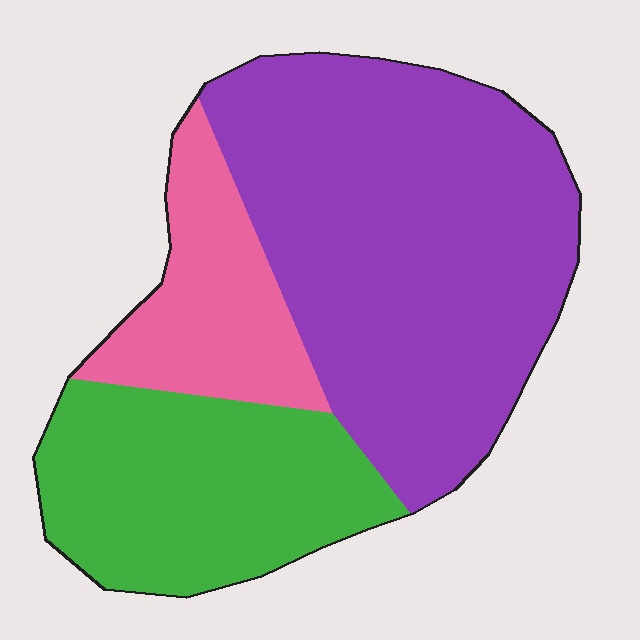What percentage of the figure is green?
Green covers around 30% of the figure.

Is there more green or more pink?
Green.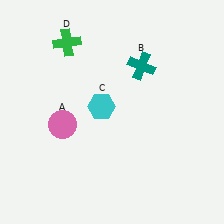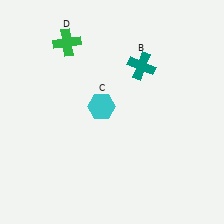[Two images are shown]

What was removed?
The pink circle (A) was removed in Image 2.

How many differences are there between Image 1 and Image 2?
There is 1 difference between the two images.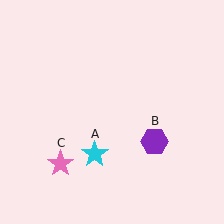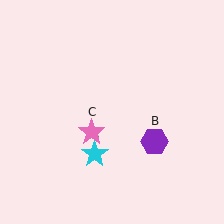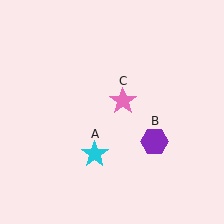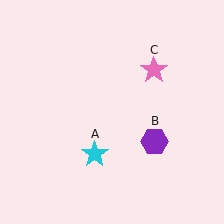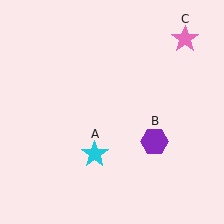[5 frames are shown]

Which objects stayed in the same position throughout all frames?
Cyan star (object A) and purple hexagon (object B) remained stationary.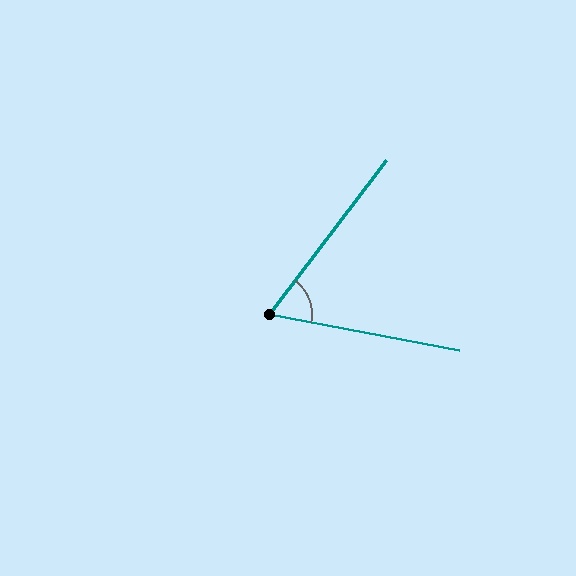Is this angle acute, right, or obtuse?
It is acute.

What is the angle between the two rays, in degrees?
Approximately 64 degrees.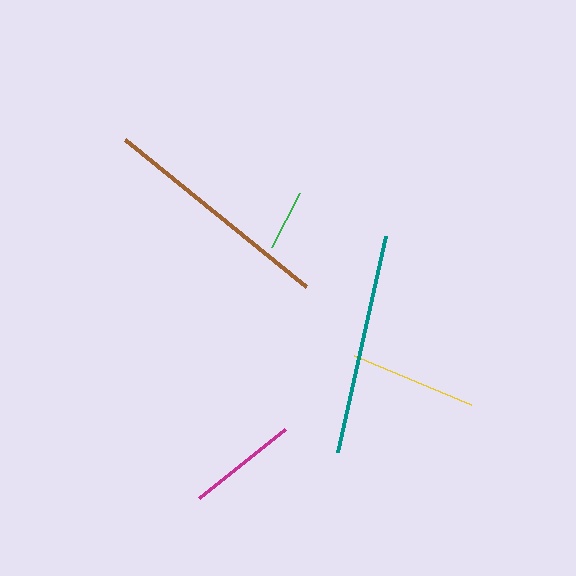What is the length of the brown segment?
The brown segment is approximately 233 pixels long.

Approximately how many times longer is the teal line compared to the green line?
The teal line is approximately 3.6 times the length of the green line.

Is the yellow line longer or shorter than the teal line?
The teal line is longer than the yellow line.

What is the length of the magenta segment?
The magenta segment is approximately 110 pixels long.